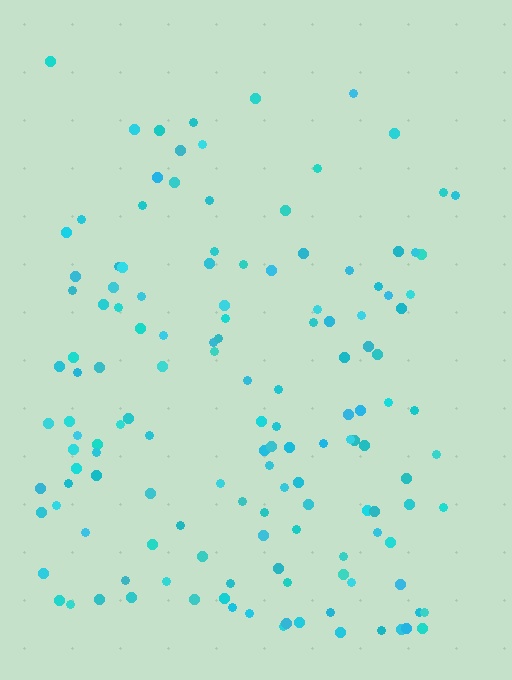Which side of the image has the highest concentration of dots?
The bottom.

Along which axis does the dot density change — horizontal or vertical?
Vertical.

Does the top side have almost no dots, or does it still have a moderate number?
Still a moderate number, just noticeably fewer than the bottom.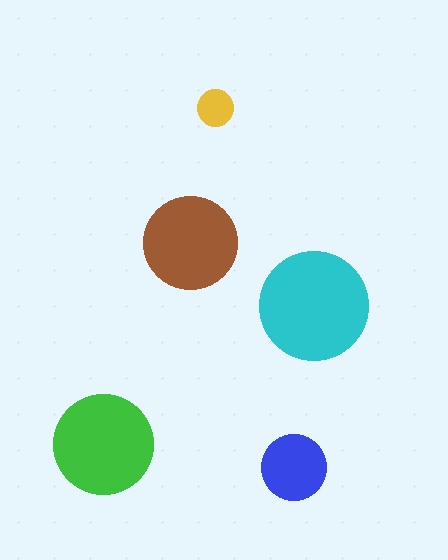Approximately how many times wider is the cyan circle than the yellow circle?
About 3 times wider.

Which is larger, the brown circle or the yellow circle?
The brown one.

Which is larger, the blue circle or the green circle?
The green one.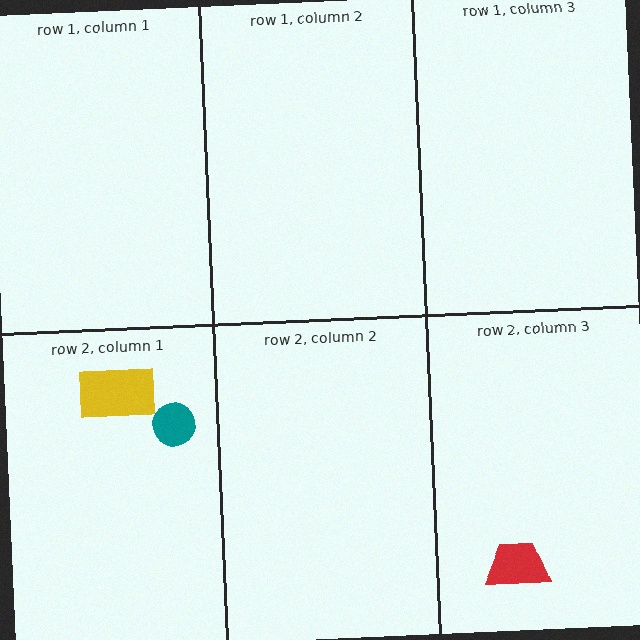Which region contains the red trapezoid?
The row 2, column 3 region.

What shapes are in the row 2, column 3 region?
The red trapezoid.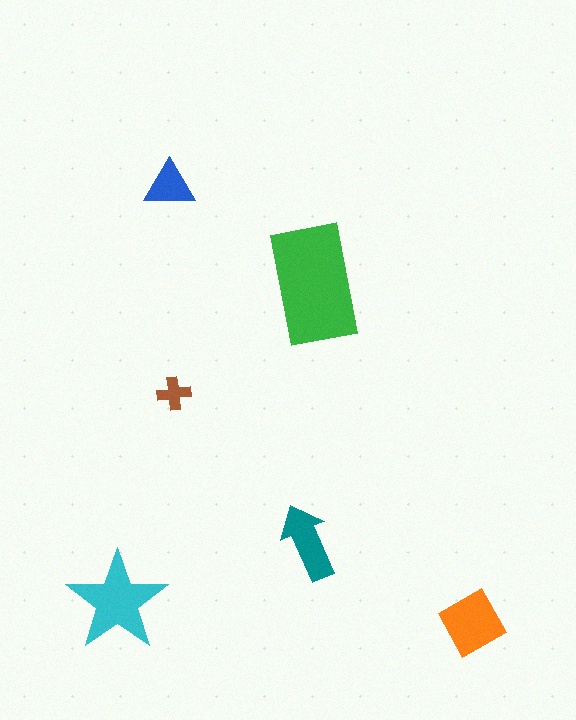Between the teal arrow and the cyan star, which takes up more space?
The cyan star.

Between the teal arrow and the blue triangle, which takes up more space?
The teal arrow.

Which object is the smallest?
The brown cross.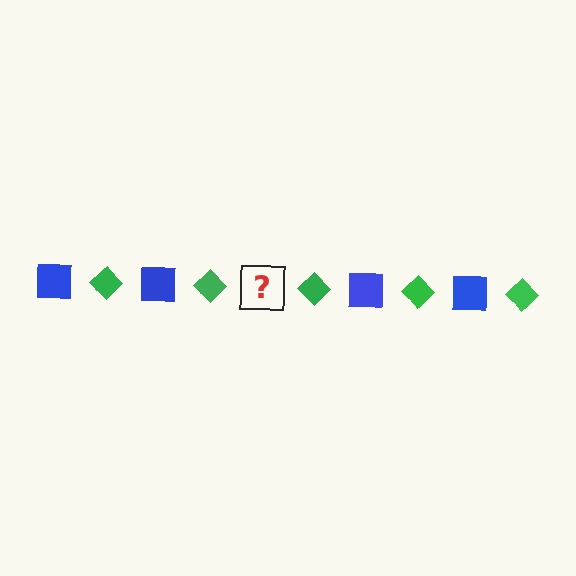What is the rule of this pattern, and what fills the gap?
The rule is that the pattern alternates between blue square and green diamond. The gap should be filled with a blue square.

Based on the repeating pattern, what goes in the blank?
The blank should be a blue square.